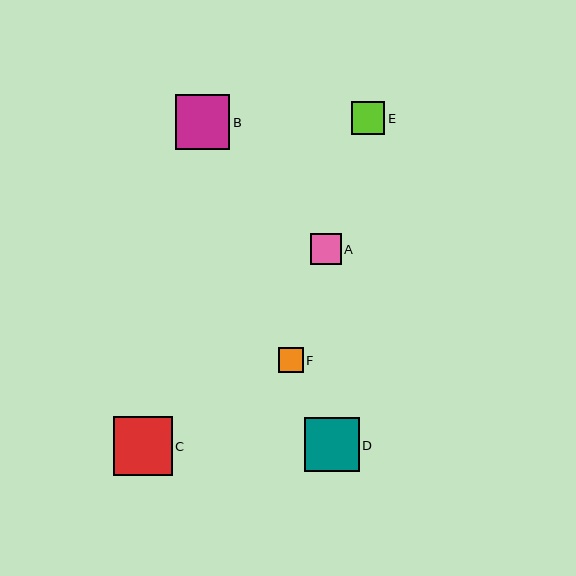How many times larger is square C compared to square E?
Square C is approximately 1.8 times the size of square E.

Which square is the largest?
Square C is the largest with a size of approximately 59 pixels.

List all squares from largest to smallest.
From largest to smallest: C, B, D, E, A, F.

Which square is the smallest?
Square F is the smallest with a size of approximately 25 pixels.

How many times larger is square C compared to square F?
Square C is approximately 2.4 times the size of square F.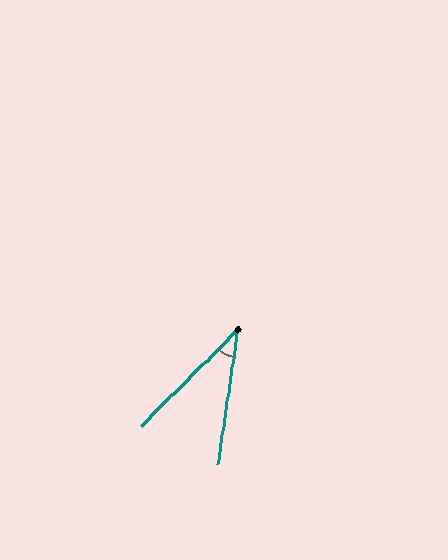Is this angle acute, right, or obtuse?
It is acute.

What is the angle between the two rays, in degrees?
Approximately 37 degrees.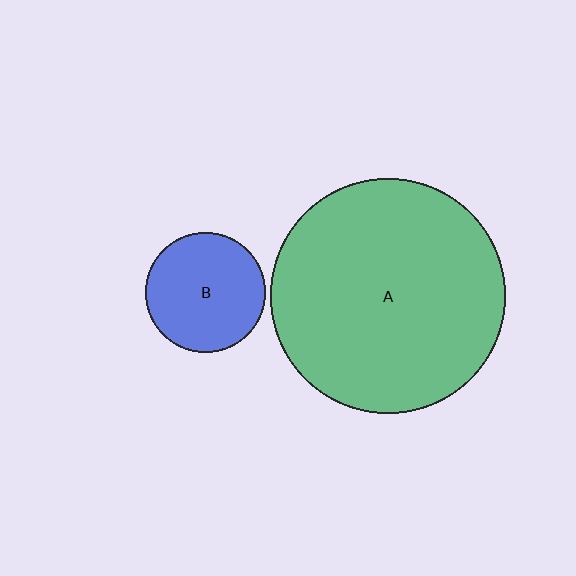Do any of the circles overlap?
No, none of the circles overlap.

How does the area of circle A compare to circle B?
Approximately 3.8 times.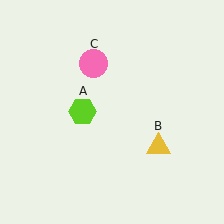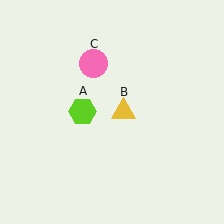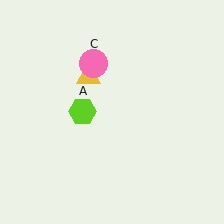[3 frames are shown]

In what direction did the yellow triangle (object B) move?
The yellow triangle (object B) moved up and to the left.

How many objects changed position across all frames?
1 object changed position: yellow triangle (object B).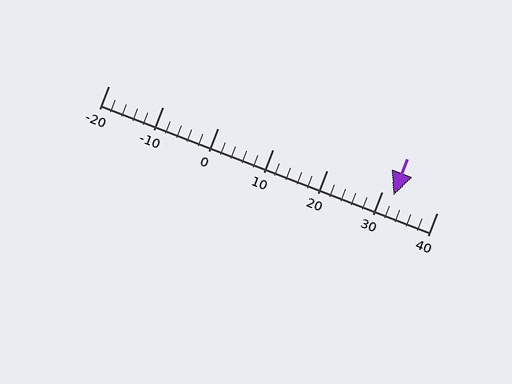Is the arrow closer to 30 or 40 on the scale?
The arrow is closer to 30.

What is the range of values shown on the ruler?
The ruler shows values from -20 to 40.